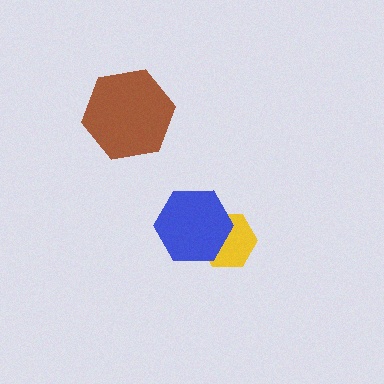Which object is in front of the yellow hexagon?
The blue hexagon is in front of the yellow hexagon.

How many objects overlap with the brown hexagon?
0 objects overlap with the brown hexagon.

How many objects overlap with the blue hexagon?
1 object overlaps with the blue hexagon.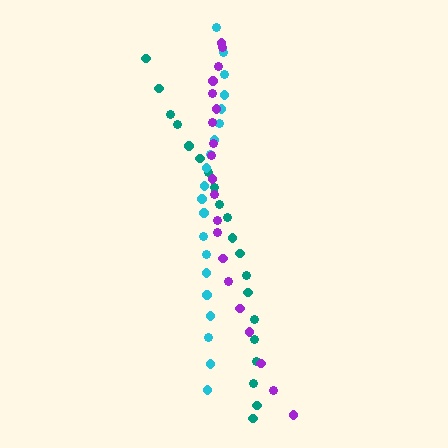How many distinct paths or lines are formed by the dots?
There are 3 distinct paths.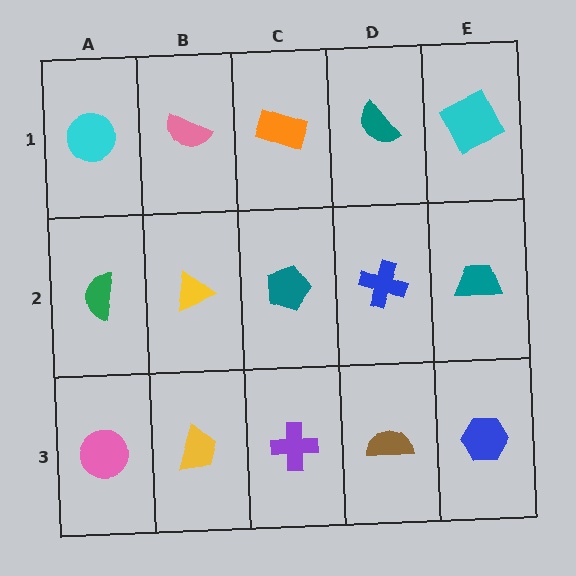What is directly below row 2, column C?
A purple cross.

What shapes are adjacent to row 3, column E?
A teal trapezoid (row 2, column E), a brown semicircle (row 3, column D).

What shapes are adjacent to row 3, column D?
A blue cross (row 2, column D), a purple cross (row 3, column C), a blue hexagon (row 3, column E).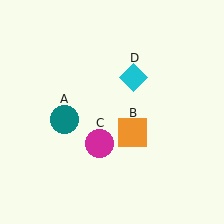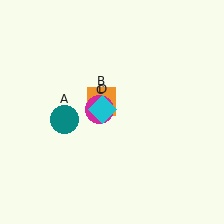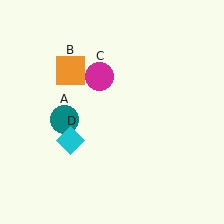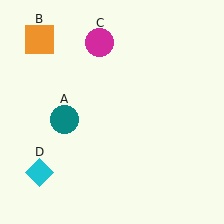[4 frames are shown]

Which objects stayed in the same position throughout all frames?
Teal circle (object A) remained stationary.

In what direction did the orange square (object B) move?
The orange square (object B) moved up and to the left.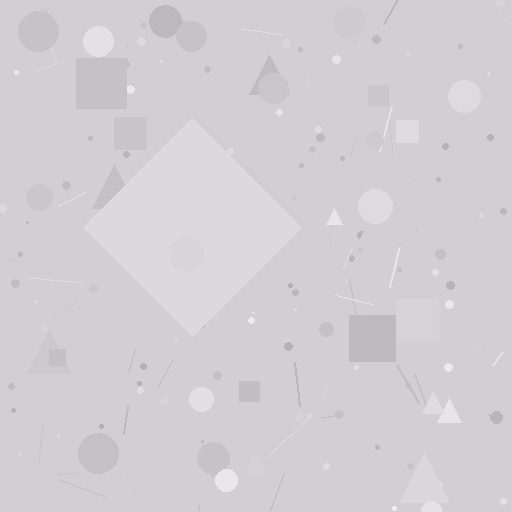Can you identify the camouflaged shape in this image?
The camouflaged shape is a diamond.